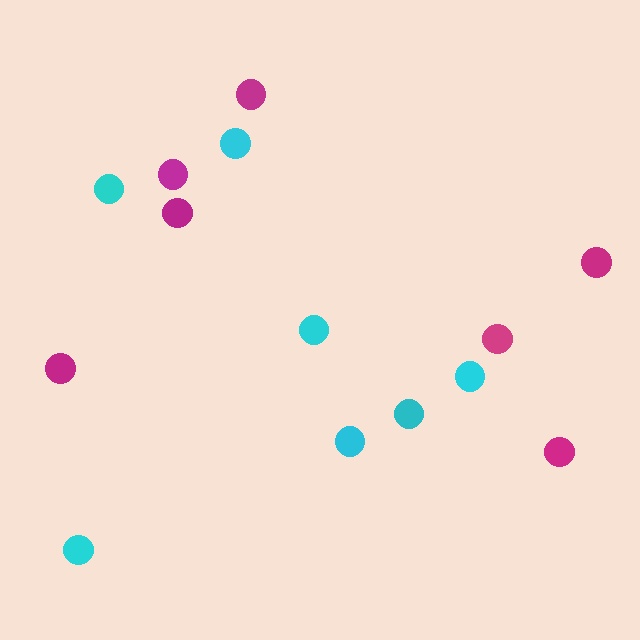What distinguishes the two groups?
There are 2 groups: one group of cyan circles (7) and one group of magenta circles (7).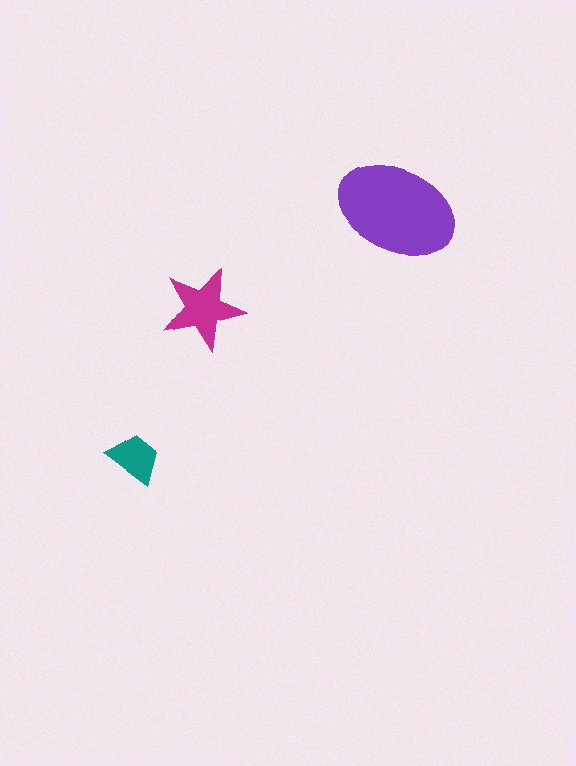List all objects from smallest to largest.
The teal trapezoid, the magenta star, the purple ellipse.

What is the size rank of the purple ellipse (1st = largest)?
1st.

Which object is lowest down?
The teal trapezoid is bottommost.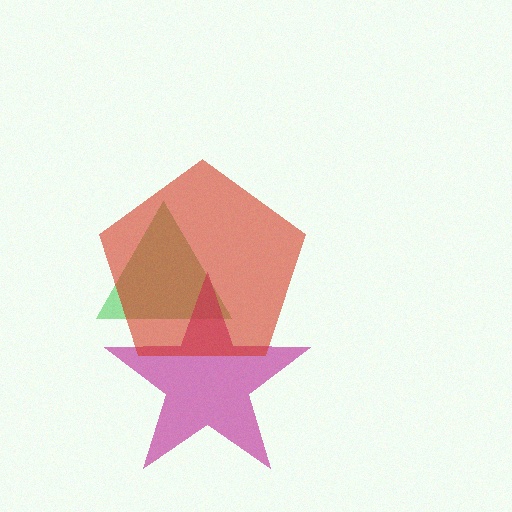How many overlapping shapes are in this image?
There are 3 overlapping shapes in the image.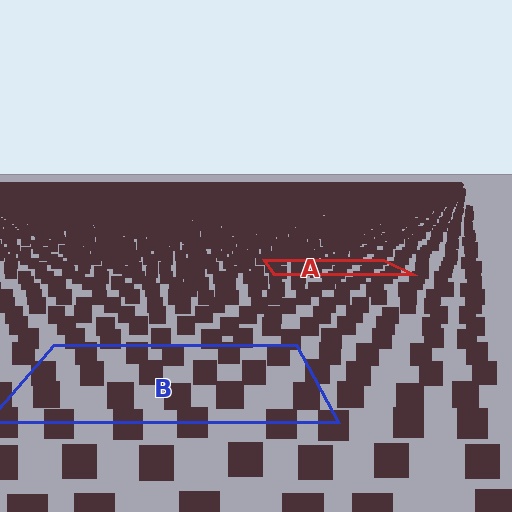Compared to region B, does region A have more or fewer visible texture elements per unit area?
Region A has more texture elements per unit area — they are packed more densely because it is farther away.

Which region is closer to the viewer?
Region B is closer. The texture elements there are larger and more spread out.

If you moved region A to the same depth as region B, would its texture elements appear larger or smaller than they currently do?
They would appear larger. At a closer depth, the same texture elements are projected at a bigger on-screen size.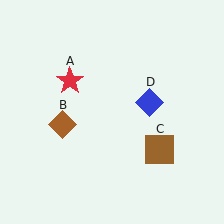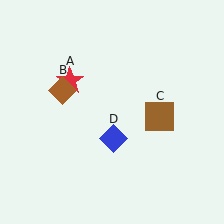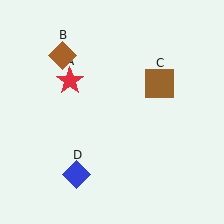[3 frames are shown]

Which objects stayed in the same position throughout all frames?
Red star (object A) remained stationary.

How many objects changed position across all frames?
3 objects changed position: brown diamond (object B), brown square (object C), blue diamond (object D).